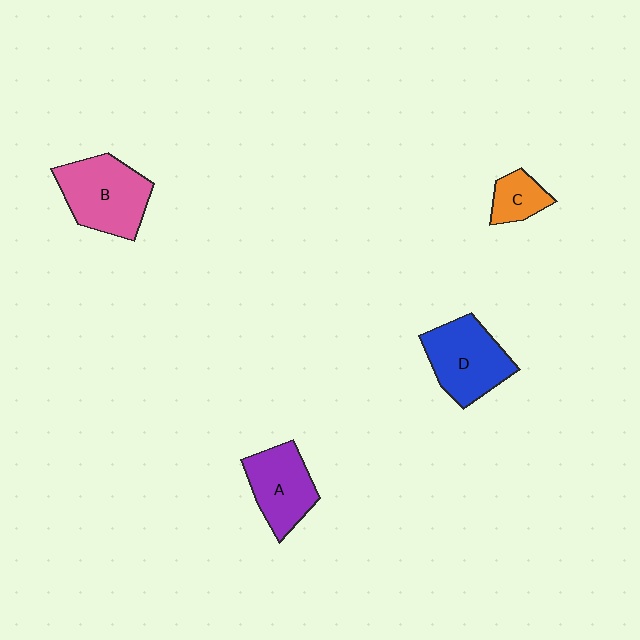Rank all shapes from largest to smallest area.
From largest to smallest: B (pink), D (blue), A (purple), C (orange).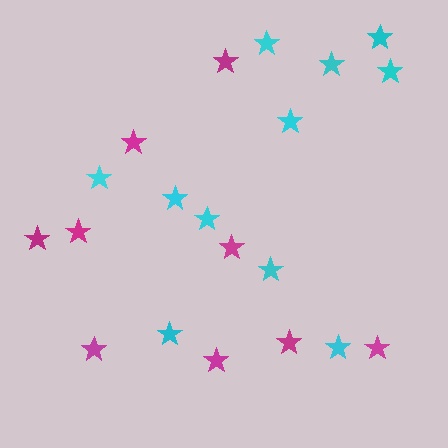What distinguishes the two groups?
There are 2 groups: one group of magenta stars (9) and one group of cyan stars (11).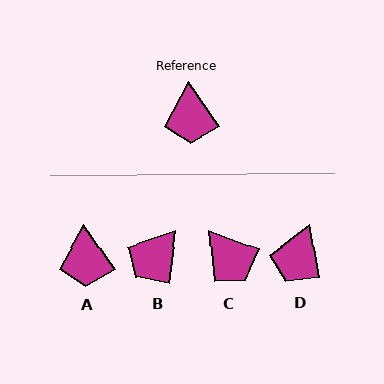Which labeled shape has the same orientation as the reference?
A.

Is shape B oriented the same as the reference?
No, it is off by about 42 degrees.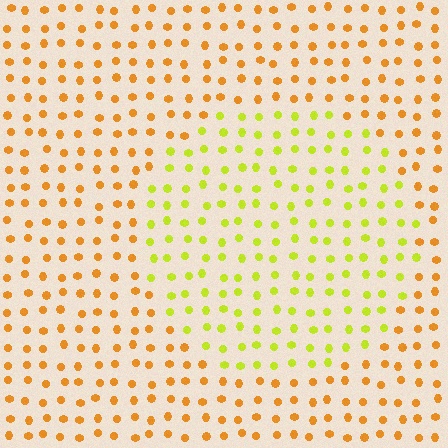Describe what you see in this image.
The image is filled with small orange elements in a uniform arrangement. A circle-shaped region is visible where the elements are tinted to a slightly different hue, forming a subtle color boundary.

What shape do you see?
I see a circle.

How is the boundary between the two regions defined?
The boundary is defined purely by a slight shift in hue (about 40 degrees). Spacing, size, and orientation are identical on both sides.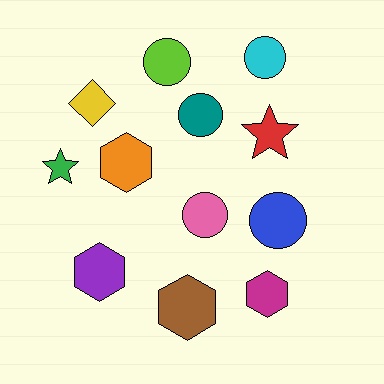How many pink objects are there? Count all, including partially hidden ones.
There is 1 pink object.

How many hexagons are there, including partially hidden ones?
There are 4 hexagons.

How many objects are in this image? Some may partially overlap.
There are 12 objects.